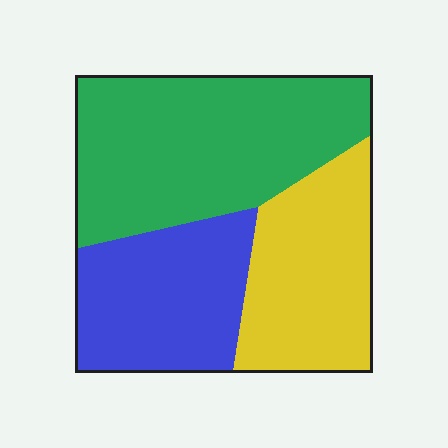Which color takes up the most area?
Green, at roughly 45%.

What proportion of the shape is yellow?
Yellow takes up about one quarter (1/4) of the shape.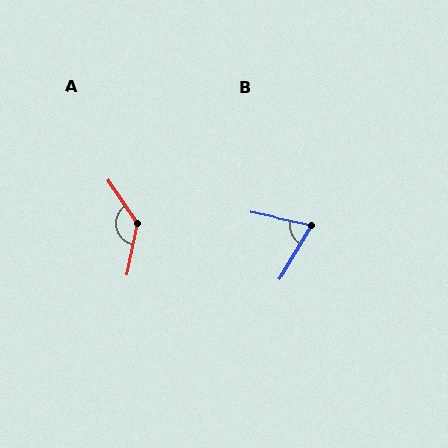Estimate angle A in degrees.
Approximately 134 degrees.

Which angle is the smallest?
B, at approximately 70 degrees.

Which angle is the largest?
A, at approximately 134 degrees.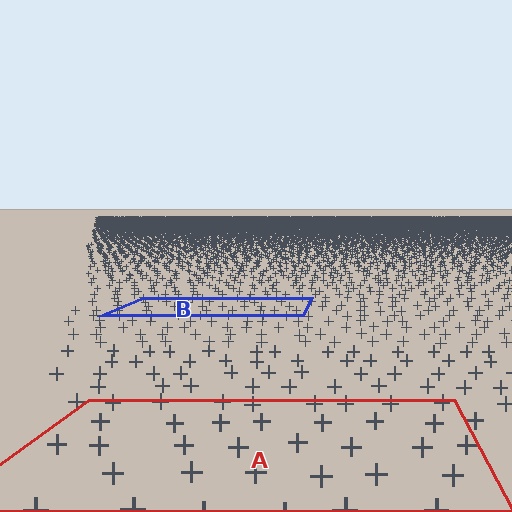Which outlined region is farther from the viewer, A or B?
Region B is farther from the viewer — the texture elements inside it appear smaller and more densely packed.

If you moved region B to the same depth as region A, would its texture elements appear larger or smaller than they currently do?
They would appear larger. At a closer depth, the same texture elements are projected at a bigger on-screen size.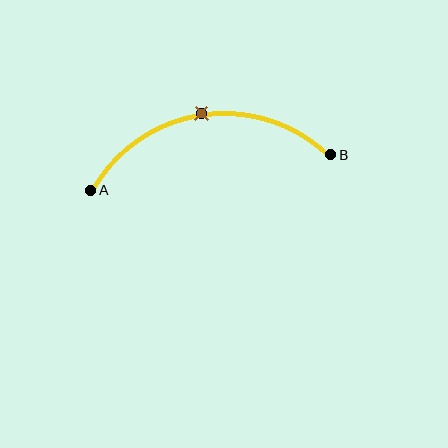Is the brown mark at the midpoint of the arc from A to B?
Yes. The brown mark lies on the arc at equal arc-length from both A and B — it is the arc midpoint.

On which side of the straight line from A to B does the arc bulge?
The arc bulges above the straight line connecting A and B.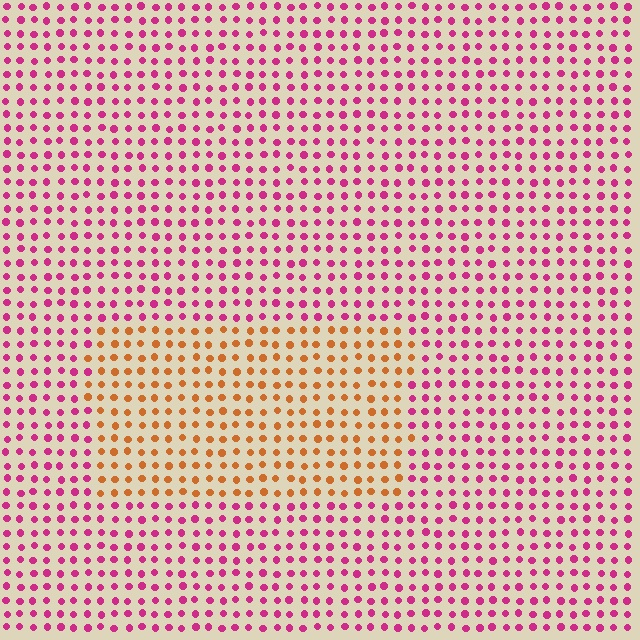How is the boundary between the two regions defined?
The boundary is defined purely by a slight shift in hue (about 59 degrees). Spacing, size, and orientation are identical on both sides.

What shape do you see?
I see a rectangle.